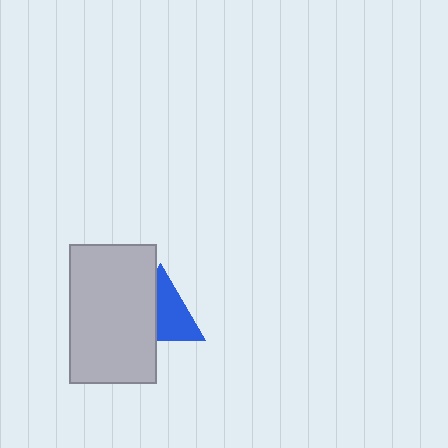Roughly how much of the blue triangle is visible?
About half of it is visible (roughly 56%).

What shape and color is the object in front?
The object in front is a light gray rectangle.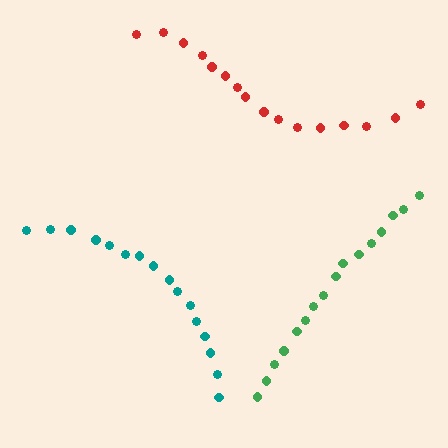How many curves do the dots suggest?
There are 3 distinct paths.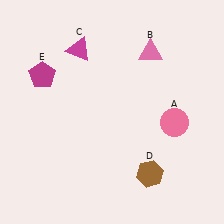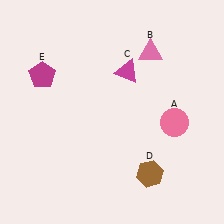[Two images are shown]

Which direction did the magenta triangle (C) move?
The magenta triangle (C) moved right.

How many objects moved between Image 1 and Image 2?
1 object moved between the two images.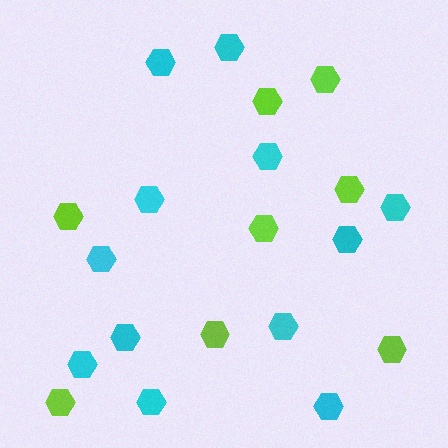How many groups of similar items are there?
There are 2 groups: one group of lime hexagons (8) and one group of cyan hexagons (12).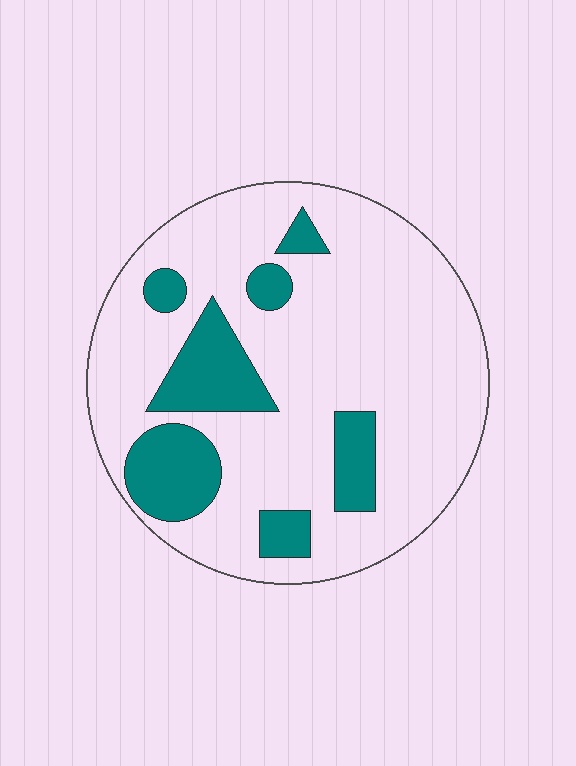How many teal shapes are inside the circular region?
7.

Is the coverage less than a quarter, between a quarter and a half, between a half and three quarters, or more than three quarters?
Less than a quarter.